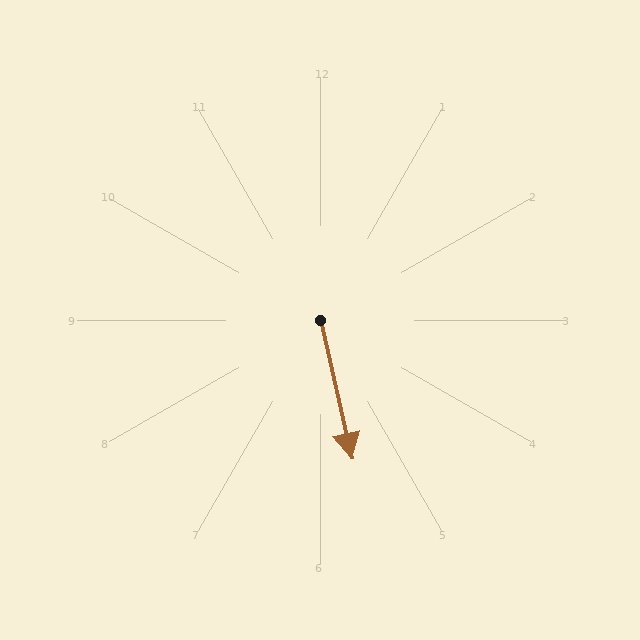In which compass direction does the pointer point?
South.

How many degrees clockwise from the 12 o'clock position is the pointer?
Approximately 167 degrees.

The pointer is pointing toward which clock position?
Roughly 6 o'clock.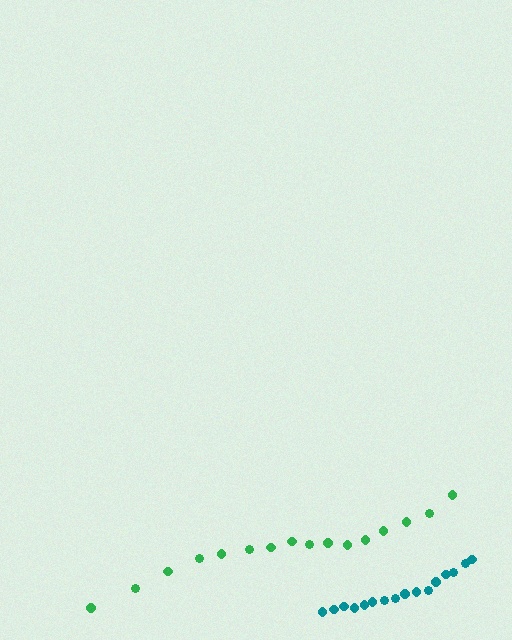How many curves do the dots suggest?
There are 2 distinct paths.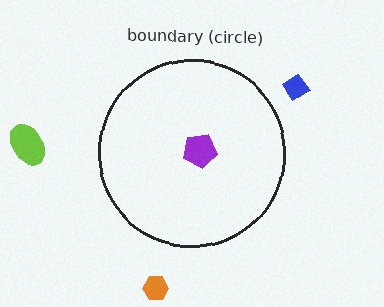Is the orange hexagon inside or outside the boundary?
Outside.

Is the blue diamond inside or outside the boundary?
Outside.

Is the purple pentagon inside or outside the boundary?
Inside.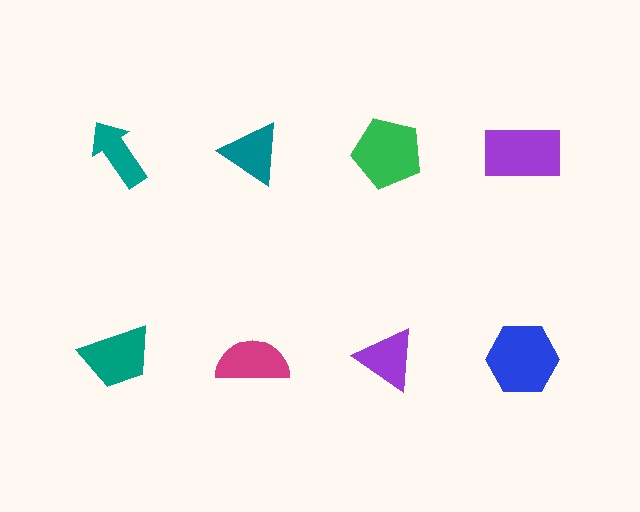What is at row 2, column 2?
A magenta semicircle.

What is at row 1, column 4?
A purple rectangle.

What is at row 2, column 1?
A teal trapezoid.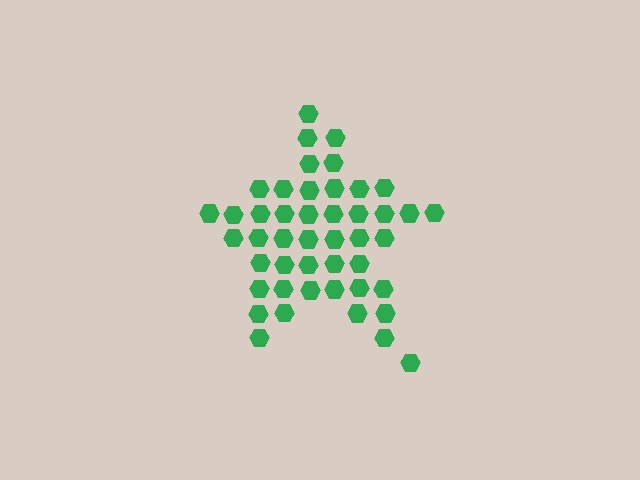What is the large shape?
The large shape is a star.